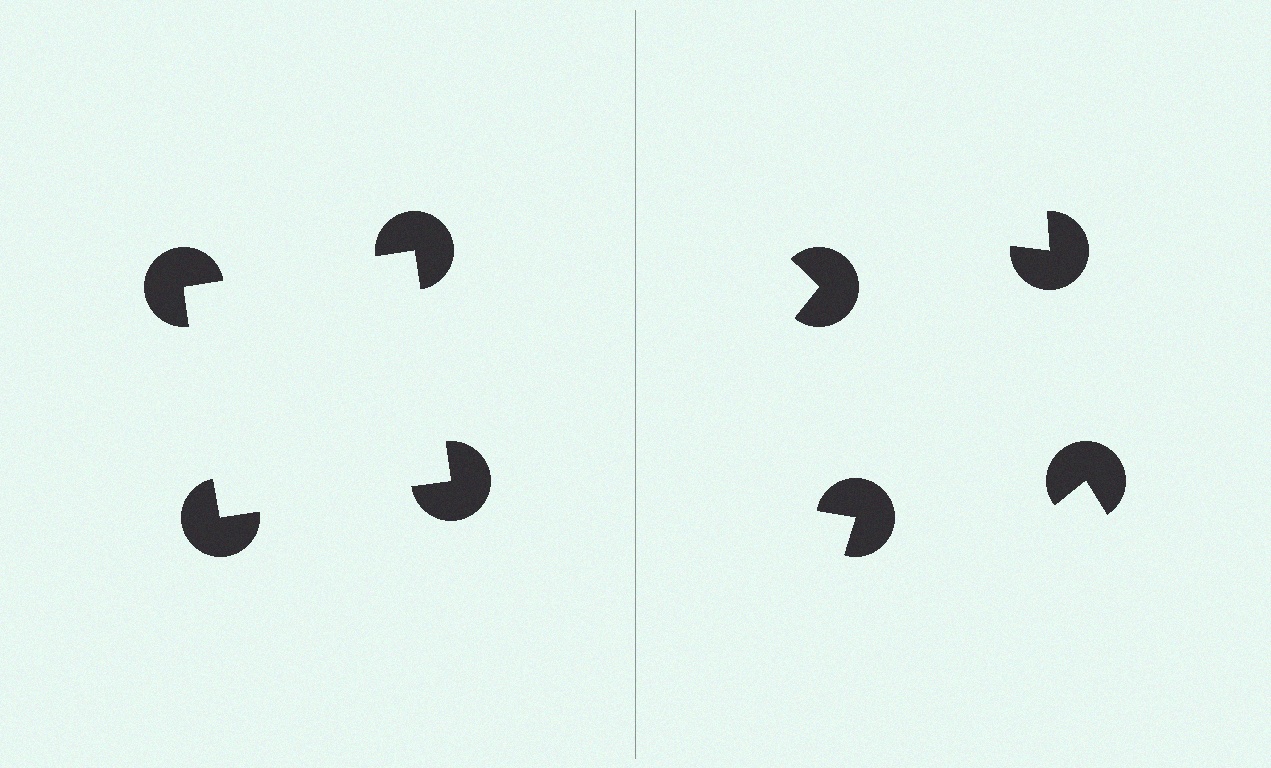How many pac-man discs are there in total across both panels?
8 — 4 on each side.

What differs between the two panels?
The pac-man discs are positioned identically on both sides; only the wedge orientations differ. On the left they align to a square; on the right they are misaligned.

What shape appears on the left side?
An illusory square.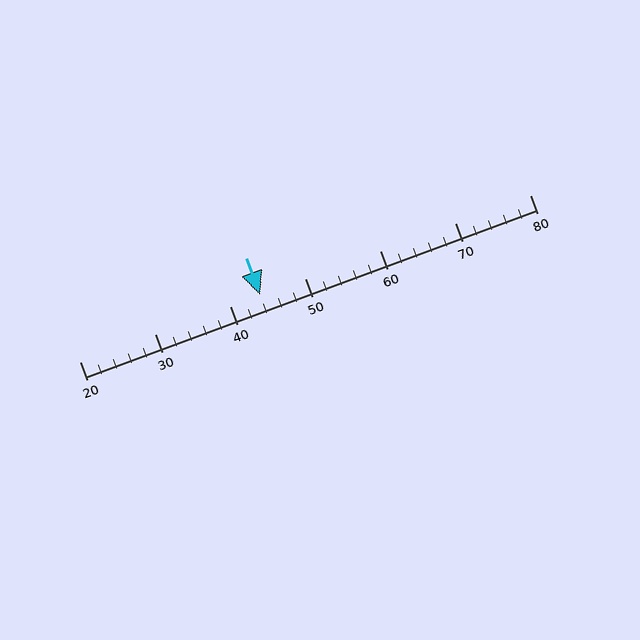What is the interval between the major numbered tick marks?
The major tick marks are spaced 10 units apart.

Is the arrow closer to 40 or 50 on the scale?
The arrow is closer to 40.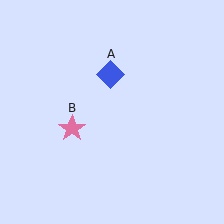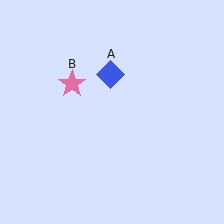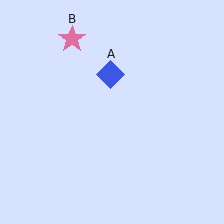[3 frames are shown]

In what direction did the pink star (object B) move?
The pink star (object B) moved up.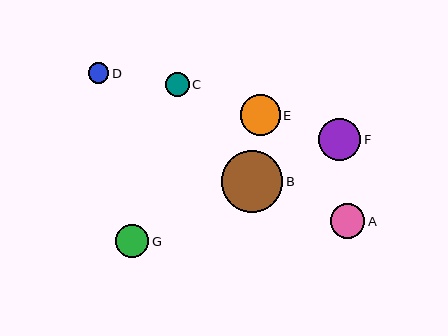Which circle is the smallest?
Circle D is the smallest with a size of approximately 20 pixels.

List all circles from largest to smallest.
From largest to smallest: B, F, E, A, G, C, D.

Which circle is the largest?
Circle B is the largest with a size of approximately 62 pixels.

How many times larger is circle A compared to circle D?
Circle A is approximately 1.7 times the size of circle D.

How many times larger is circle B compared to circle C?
Circle B is approximately 2.5 times the size of circle C.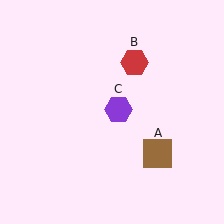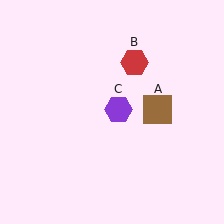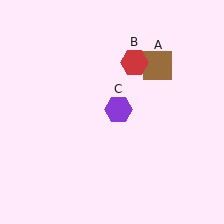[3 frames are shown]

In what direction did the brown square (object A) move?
The brown square (object A) moved up.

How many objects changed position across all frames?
1 object changed position: brown square (object A).